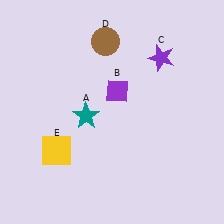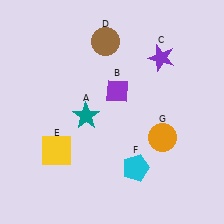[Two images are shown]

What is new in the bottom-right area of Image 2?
A cyan pentagon (F) was added in the bottom-right area of Image 2.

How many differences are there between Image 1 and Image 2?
There are 2 differences between the two images.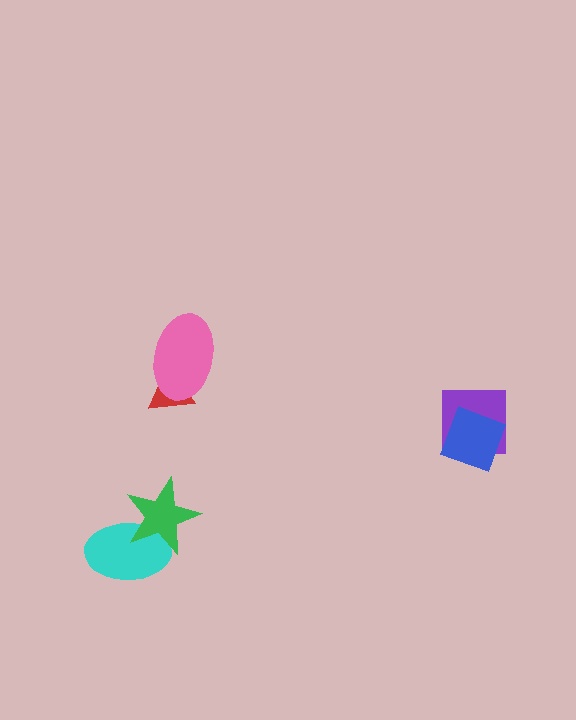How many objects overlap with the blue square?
1 object overlaps with the blue square.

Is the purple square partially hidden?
Yes, it is partially covered by another shape.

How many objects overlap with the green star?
1 object overlaps with the green star.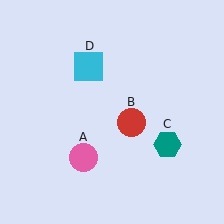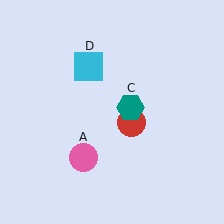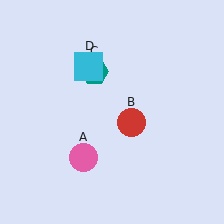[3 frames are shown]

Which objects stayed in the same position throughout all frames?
Pink circle (object A) and red circle (object B) and cyan square (object D) remained stationary.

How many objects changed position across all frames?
1 object changed position: teal hexagon (object C).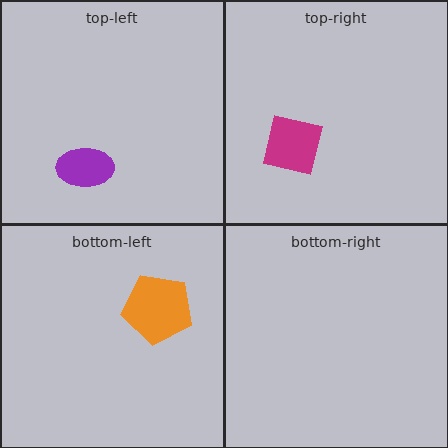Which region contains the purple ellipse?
The top-left region.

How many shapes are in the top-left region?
1.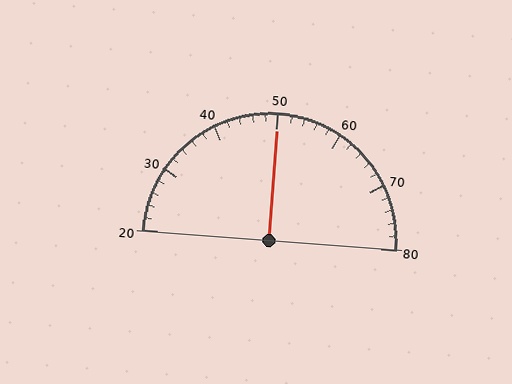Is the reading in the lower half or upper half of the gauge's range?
The reading is in the upper half of the range (20 to 80).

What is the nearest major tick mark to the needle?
The nearest major tick mark is 50.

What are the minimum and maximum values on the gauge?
The gauge ranges from 20 to 80.